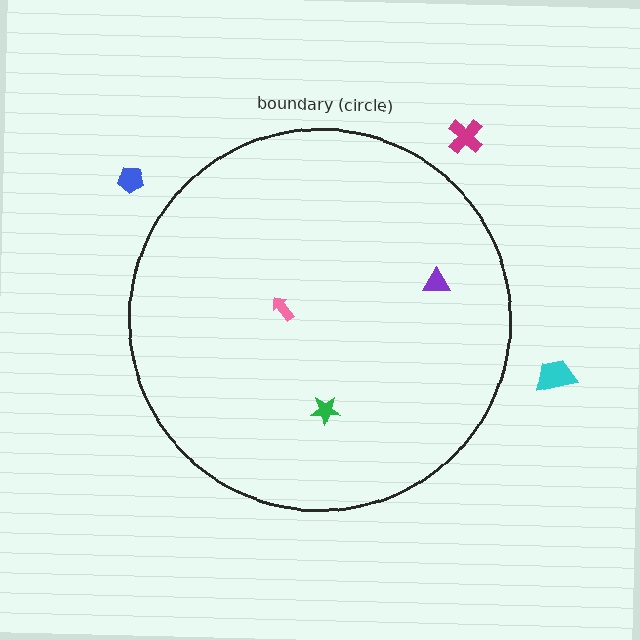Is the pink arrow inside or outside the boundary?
Inside.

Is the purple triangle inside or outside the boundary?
Inside.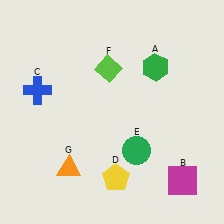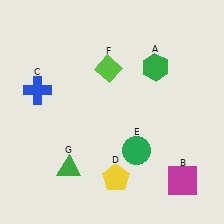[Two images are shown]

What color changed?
The triangle (G) changed from orange in Image 1 to green in Image 2.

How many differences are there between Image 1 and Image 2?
There is 1 difference between the two images.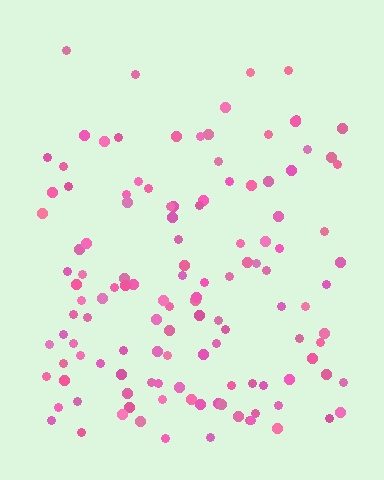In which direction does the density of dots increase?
From top to bottom, with the bottom side densest.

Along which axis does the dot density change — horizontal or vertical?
Vertical.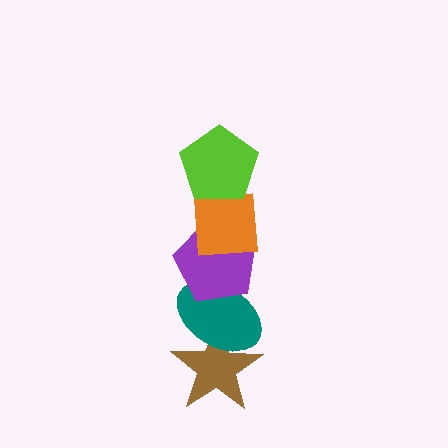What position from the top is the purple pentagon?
The purple pentagon is 3rd from the top.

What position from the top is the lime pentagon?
The lime pentagon is 1st from the top.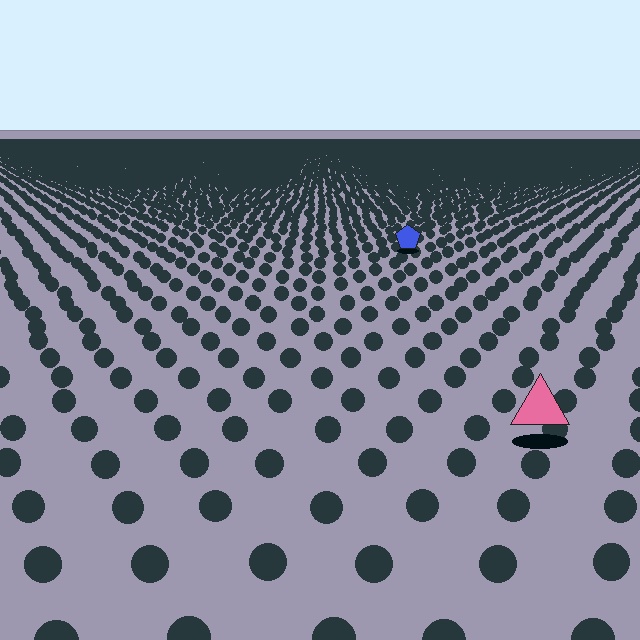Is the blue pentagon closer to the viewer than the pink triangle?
No. The pink triangle is closer — you can tell from the texture gradient: the ground texture is coarser near it.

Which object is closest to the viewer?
The pink triangle is closest. The texture marks near it are larger and more spread out.